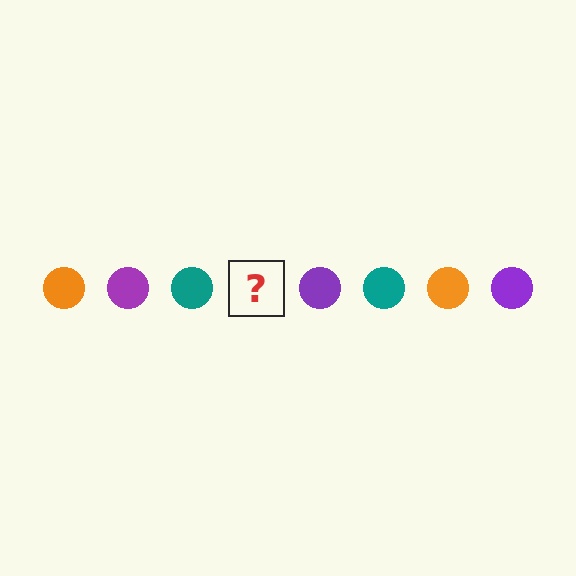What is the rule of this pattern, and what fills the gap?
The rule is that the pattern cycles through orange, purple, teal circles. The gap should be filled with an orange circle.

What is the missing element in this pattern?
The missing element is an orange circle.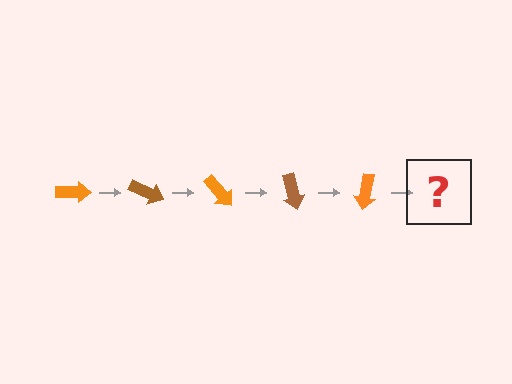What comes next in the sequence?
The next element should be a brown arrow, rotated 125 degrees from the start.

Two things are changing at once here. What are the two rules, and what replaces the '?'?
The two rules are that it rotates 25 degrees each step and the color cycles through orange and brown. The '?' should be a brown arrow, rotated 125 degrees from the start.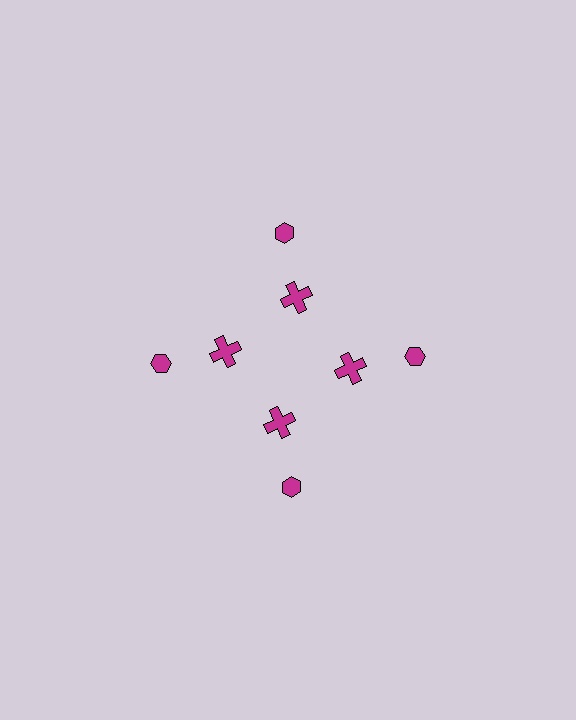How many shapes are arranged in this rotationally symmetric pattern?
There are 8 shapes, arranged in 4 groups of 2.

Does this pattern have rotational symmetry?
Yes, this pattern has 4-fold rotational symmetry. It looks the same after rotating 90 degrees around the center.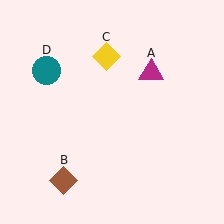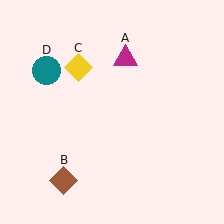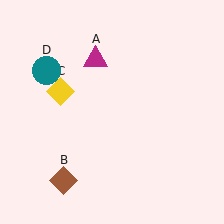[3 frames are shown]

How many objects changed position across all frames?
2 objects changed position: magenta triangle (object A), yellow diamond (object C).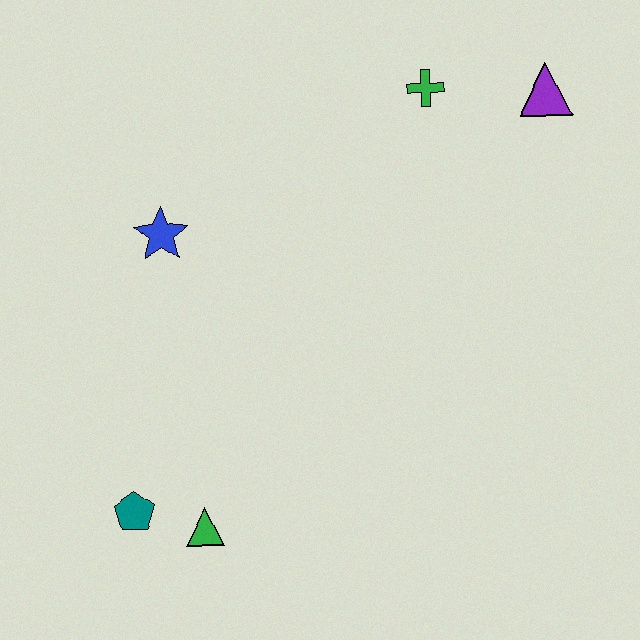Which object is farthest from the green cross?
The teal pentagon is farthest from the green cross.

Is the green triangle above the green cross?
No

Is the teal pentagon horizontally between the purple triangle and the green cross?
No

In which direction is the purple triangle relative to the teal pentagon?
The purple triangle is to the right of the teal pentagon.